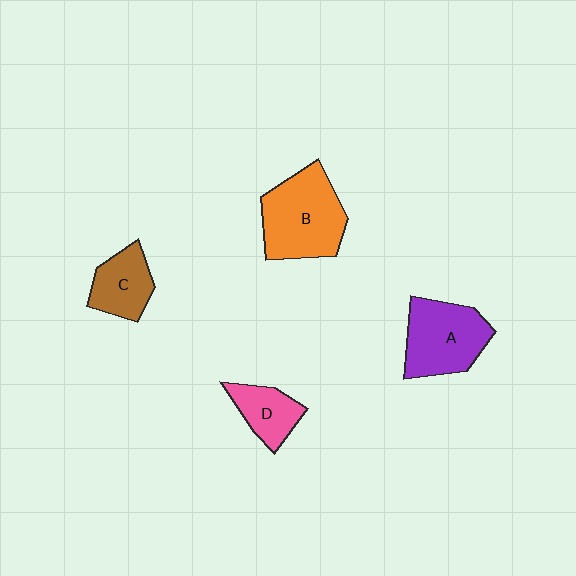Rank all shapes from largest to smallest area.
From largest to smallest: B (orange), A (purple), C (brown), D (pink).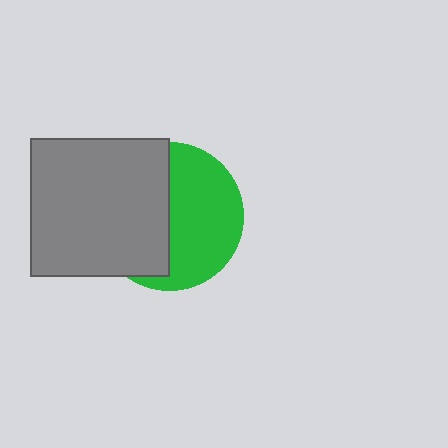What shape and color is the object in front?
The object in front is a gray square.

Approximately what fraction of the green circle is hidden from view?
Roughly 48% of the green circle is hidden behind the gray square.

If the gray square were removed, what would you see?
You would see the complete green circle.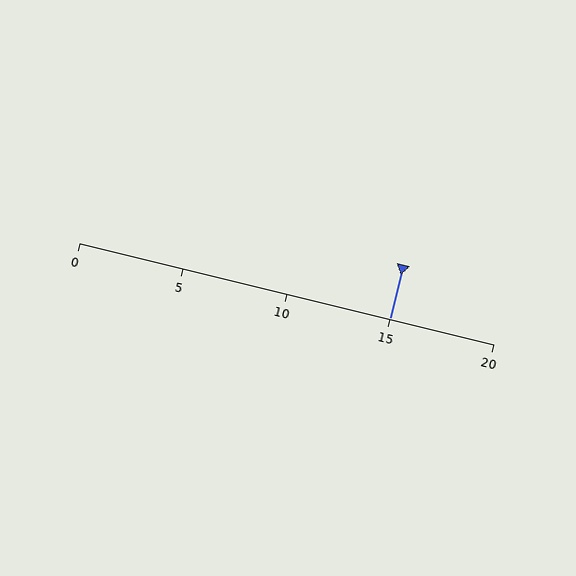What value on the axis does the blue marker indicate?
The marker indicates approximately 15.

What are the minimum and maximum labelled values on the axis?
The axis runs from 0 to 20.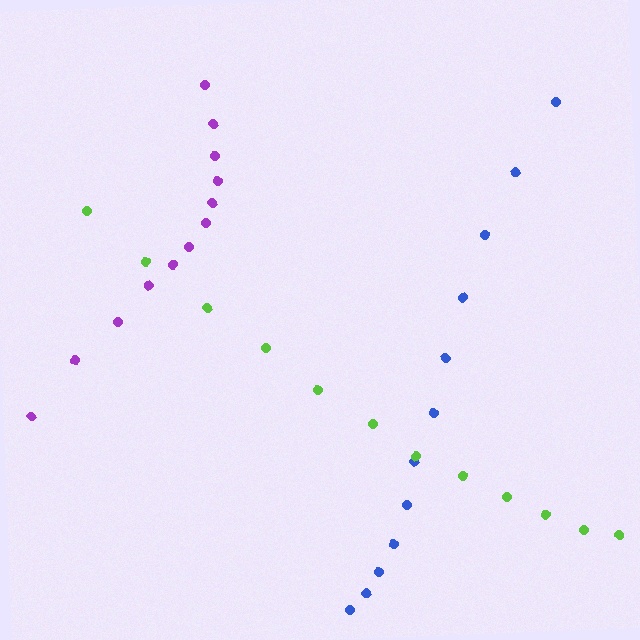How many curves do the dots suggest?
There are 3 distinct paths.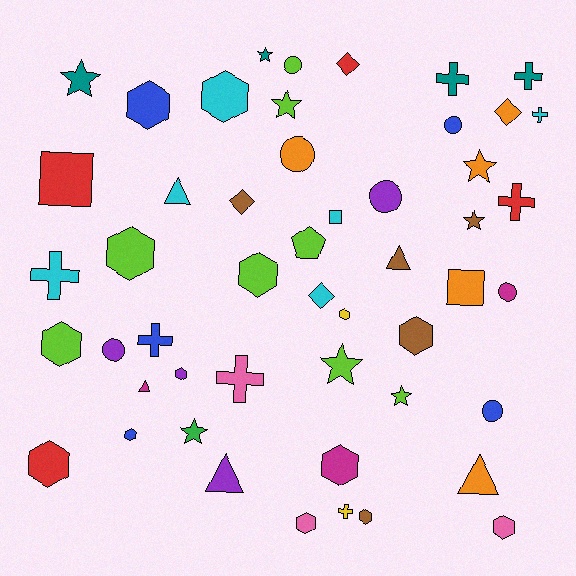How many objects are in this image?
There are 50 objects.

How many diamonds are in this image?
There are 4 diamonds.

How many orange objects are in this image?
There are 5 orange objects.